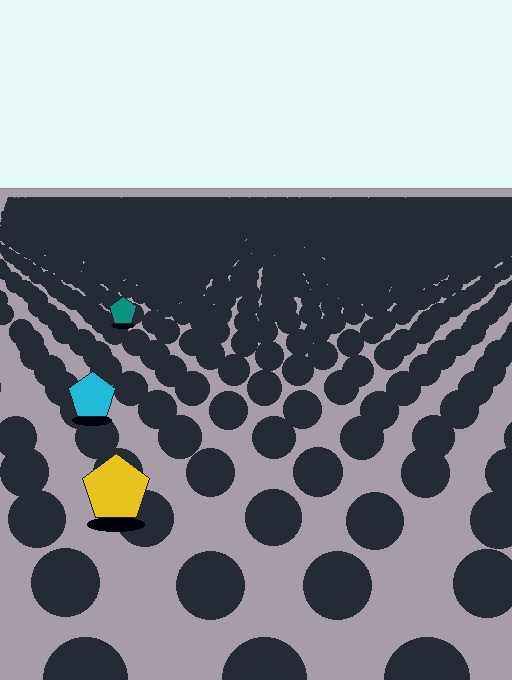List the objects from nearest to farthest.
From nearest to farthest: the yellow pentagon, the cyan pentagon, the teal pentagon.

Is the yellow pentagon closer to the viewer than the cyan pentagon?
Yes. The yellow pentagon is closer — you can tell from the texture gradient: the ground texture is coarser near it.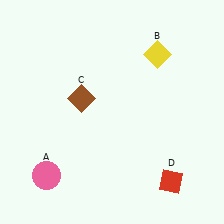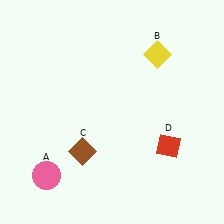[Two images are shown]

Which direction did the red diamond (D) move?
The red diamond (D) moved up.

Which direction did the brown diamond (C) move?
The brown diamond (C) moved down.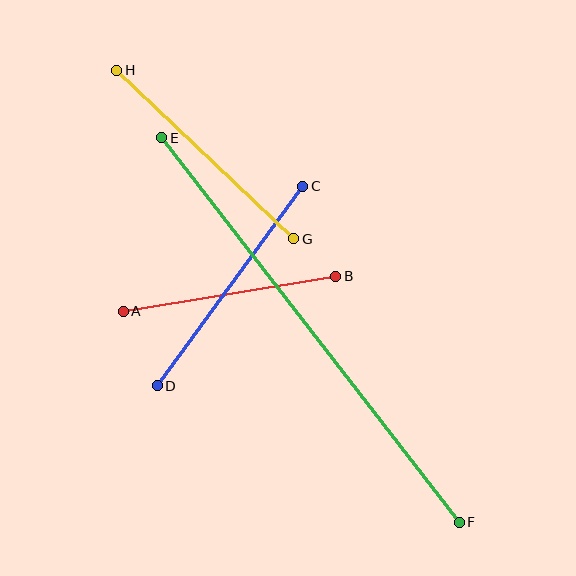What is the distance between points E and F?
The distance is approximately 486 pixels.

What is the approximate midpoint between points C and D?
The midpoint is at approximately (230, 286) pixels.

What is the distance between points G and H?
The distance is approximately 244 pixels.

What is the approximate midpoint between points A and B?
The midpoint is at approximately (230, 294) pixels.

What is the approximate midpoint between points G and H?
The midpoint is at approximately (205, 154) pixels.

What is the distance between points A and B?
The distance is approximately 216 pixels.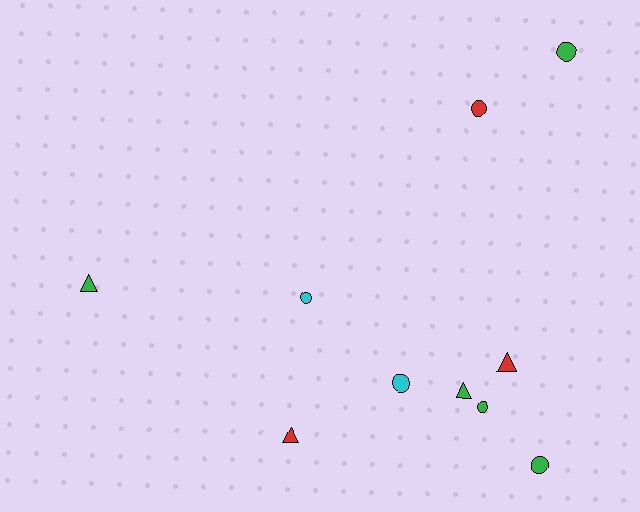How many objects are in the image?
There are 10 objects.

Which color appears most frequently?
Green, with 5 objects.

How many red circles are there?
There is 1 red circle.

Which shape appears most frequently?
Circle, with 6 objects.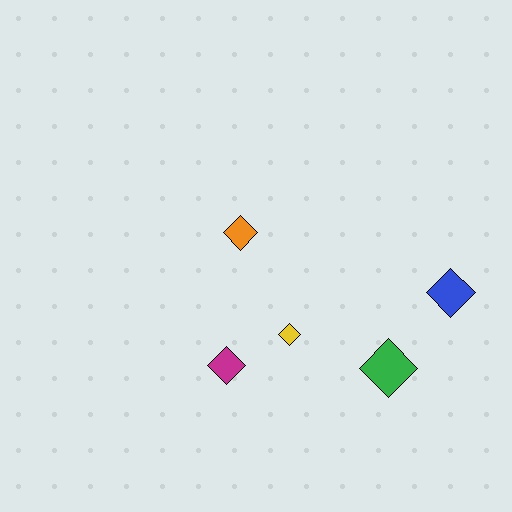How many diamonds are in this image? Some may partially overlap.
There are 5 diamonds.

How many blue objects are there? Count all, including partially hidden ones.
There is 1 blue object.